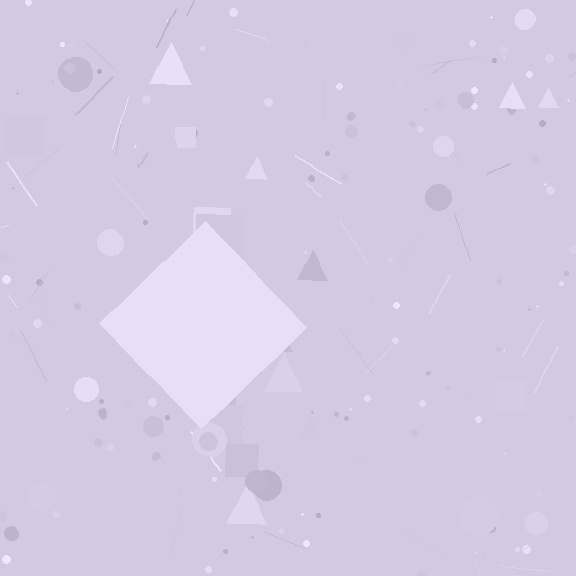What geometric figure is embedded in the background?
A diamond is embedded in the background.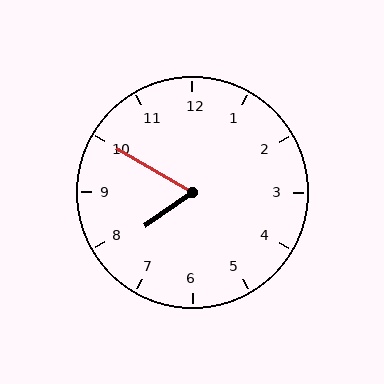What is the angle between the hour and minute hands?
Approximately 65 degrees.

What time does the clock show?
7:50.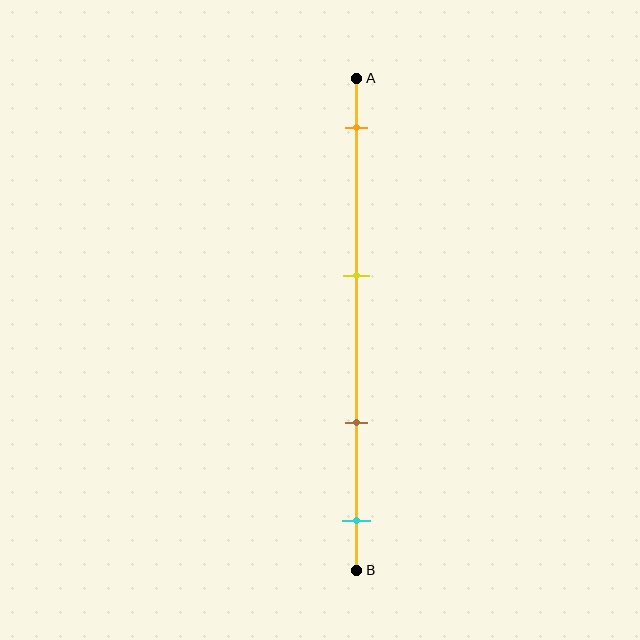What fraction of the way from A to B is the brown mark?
The brown mark is approximately 70% (0.7) of the way from A to B.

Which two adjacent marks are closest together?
The brown and cyan marks are the closest adjacent pair.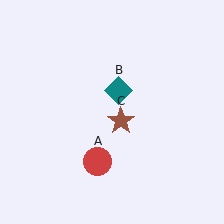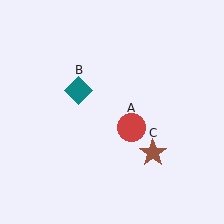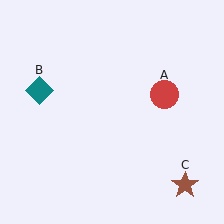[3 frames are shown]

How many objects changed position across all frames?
3 objects changed position: red circle (object A), teal diamond (object B), brown star (object C).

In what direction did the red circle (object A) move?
The red circle (object A) moved up and to the right.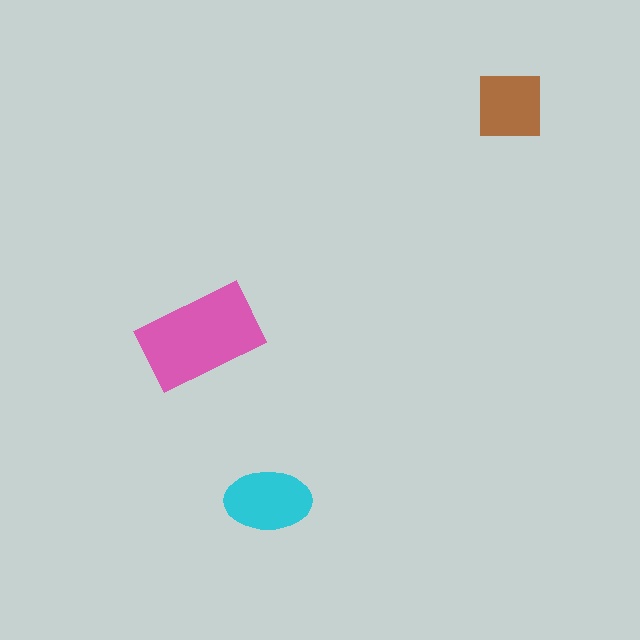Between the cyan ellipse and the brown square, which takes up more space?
The cyan ellipse.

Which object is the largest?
The pink rectangle.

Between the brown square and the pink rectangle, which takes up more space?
The pink rectangle.